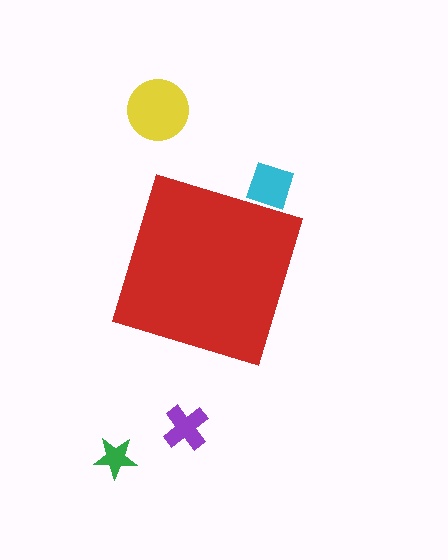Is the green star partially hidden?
No, the green star is fully visible.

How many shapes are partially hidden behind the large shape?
1 shape is partially hidden.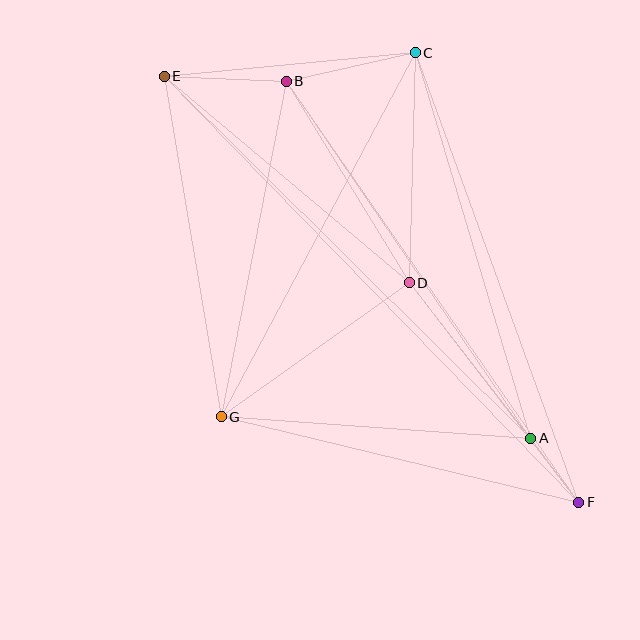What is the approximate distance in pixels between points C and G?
The distance between C and G is approximately 412 pixels.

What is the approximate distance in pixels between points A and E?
The distance between A and E is approximately 515 pixels.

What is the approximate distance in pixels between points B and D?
The distance between B and D is approximately 236 pixels.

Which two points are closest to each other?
Points A and F are closest to each other.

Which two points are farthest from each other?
Points E and F are farthest from each other.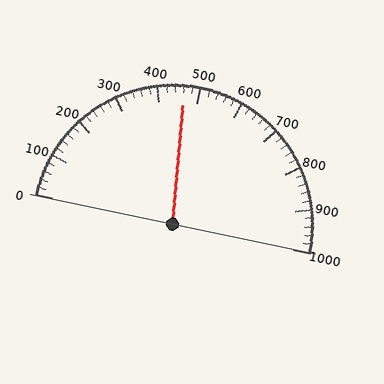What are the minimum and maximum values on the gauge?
The gauge ranges from 0 to 1000.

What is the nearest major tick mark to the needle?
The nearest major tick mark is 500.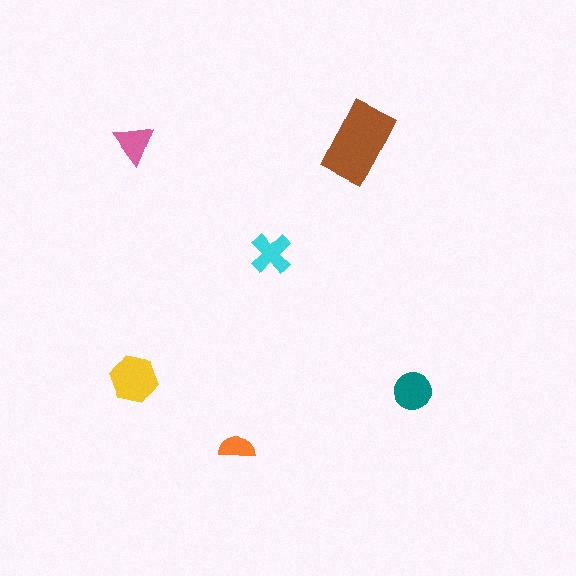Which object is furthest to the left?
The pink triangle is leftmost.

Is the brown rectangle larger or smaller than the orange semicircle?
Larger.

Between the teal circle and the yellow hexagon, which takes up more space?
The yellow hexagon.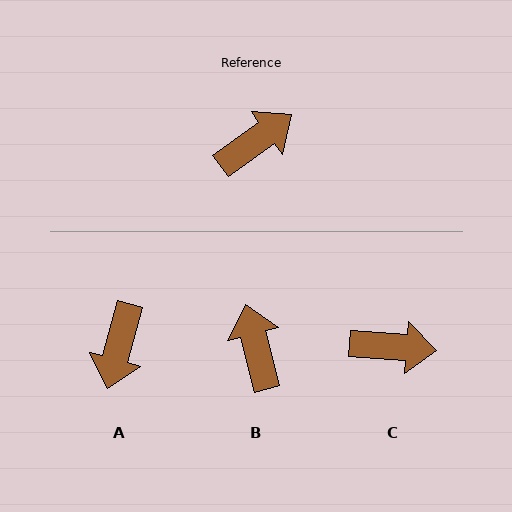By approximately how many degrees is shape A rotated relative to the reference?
Approximately 141 degrees clockwise.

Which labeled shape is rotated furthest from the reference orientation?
A, about 141 degrees away.